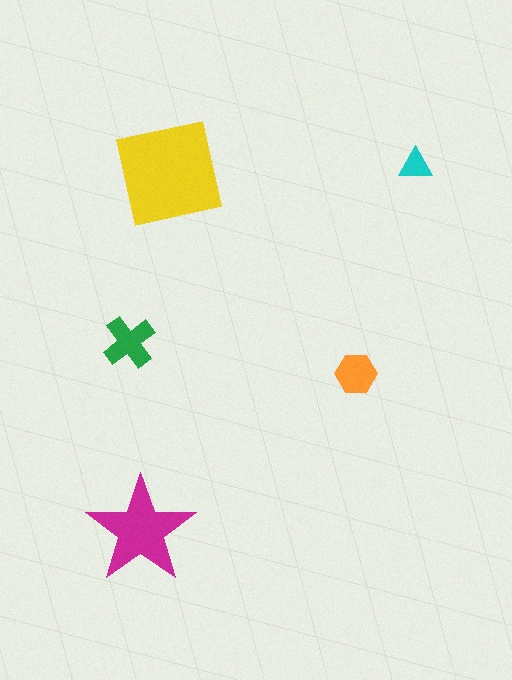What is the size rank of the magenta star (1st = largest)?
2nd.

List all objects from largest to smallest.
The yellow square, the magenta star, the green cross, the orange hexagon, the cyan triangle.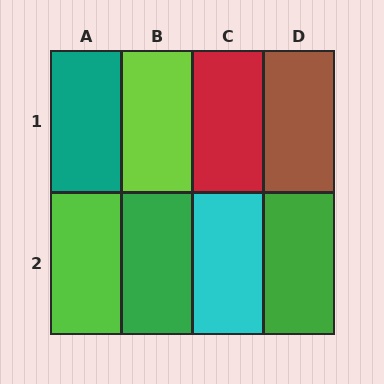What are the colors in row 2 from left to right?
Lime, green, cyan, green.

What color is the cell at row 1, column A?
Teal.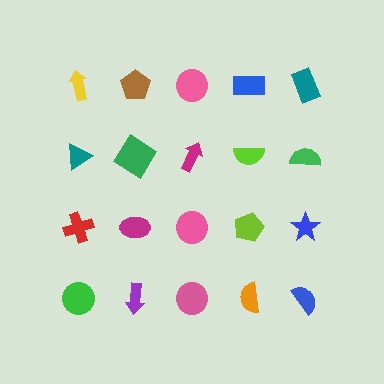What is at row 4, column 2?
A purple arrow.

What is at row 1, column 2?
A brown pentagon.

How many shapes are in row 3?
5 shapes.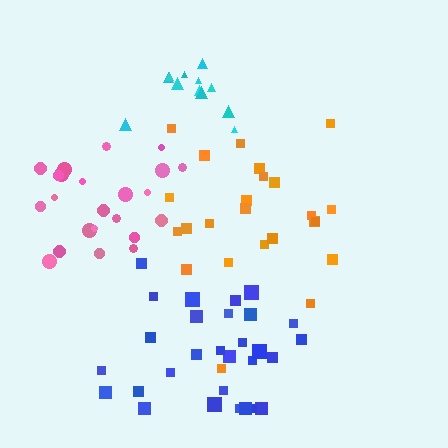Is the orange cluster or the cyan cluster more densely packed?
Cyan.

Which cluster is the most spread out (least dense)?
Orange.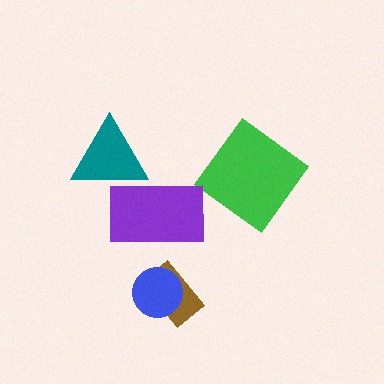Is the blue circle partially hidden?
No, no other shape covers it.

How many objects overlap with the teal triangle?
1 object overlaps with the teal triangle.